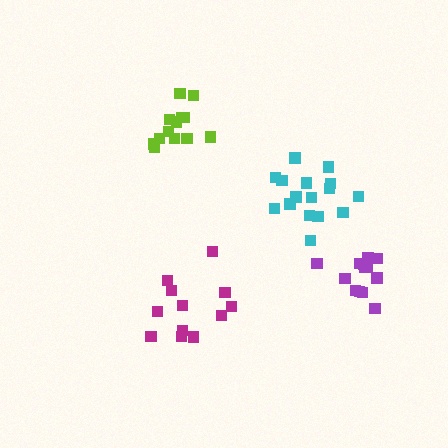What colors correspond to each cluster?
The clusters are colored: purple, cyan, magenta, lime.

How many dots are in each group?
Group 1: 13 dots, Group 2: 16 dots, Group 3: 12 dots, Group 4: 13 dots (54 total).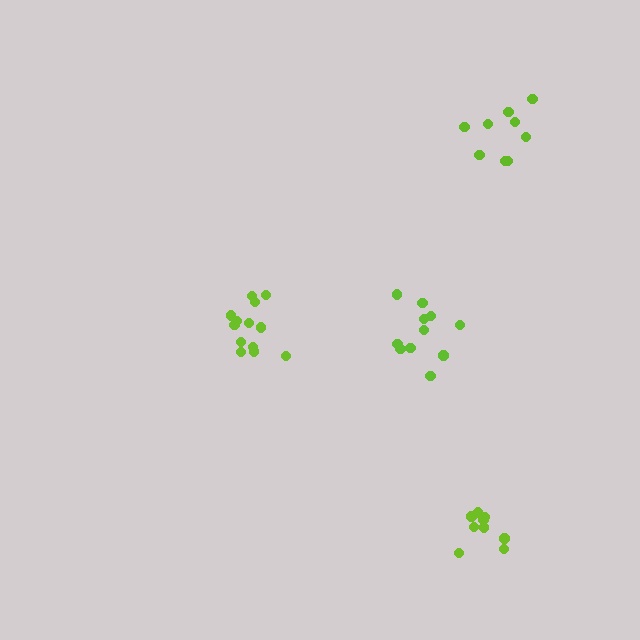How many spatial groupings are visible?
There are 4 spatial groupings.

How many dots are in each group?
Group 1: 11 dots, Group 2: 13 dots, Group 3: 9 dots, Group 4: 9 dots (42 total).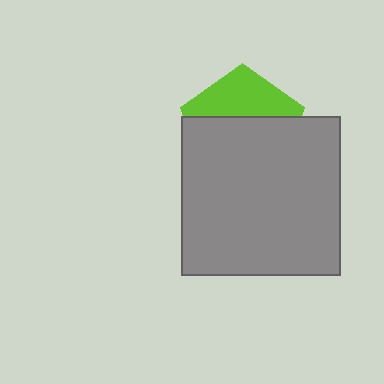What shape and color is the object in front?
The object in front is a gray square.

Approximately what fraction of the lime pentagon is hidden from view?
Roughly 63% of the lime pentagon is hidden behind the gray square.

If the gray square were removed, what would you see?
You would see the complete lime pentagon.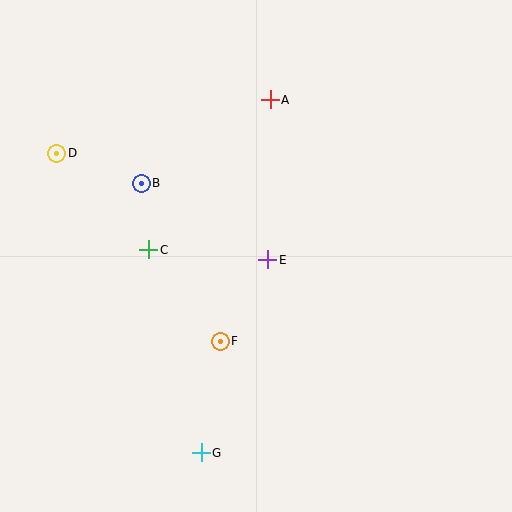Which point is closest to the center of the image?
Point E at (268, 260) is closest to the center.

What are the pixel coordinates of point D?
Point D is at (57, 153).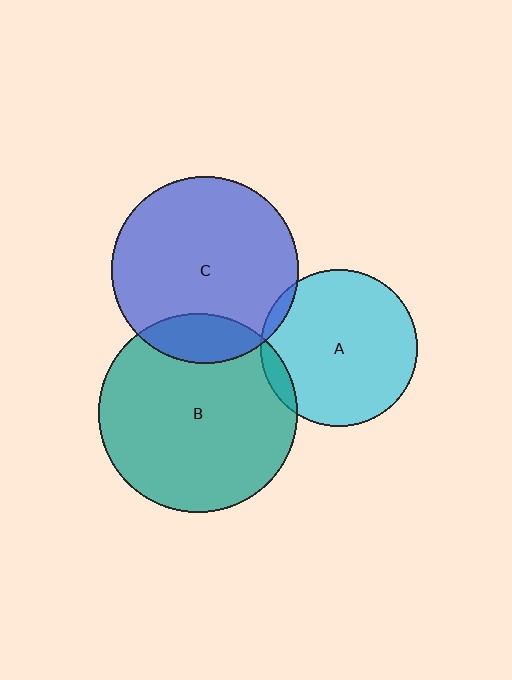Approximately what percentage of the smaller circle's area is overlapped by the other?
Approximately 5%.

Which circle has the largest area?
Circle B (teal).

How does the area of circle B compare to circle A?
Approximately 1.6 times.